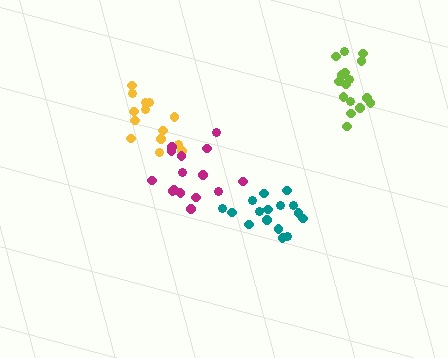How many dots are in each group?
Group 1: 16 dots, Group 2: 14 dots, Group 3: 16 dots, Group 4: 15 dots (61 total).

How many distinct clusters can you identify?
There are 4 distinct clusters.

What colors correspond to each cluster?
The clusters are colored: teal, yellow, lime, magenta.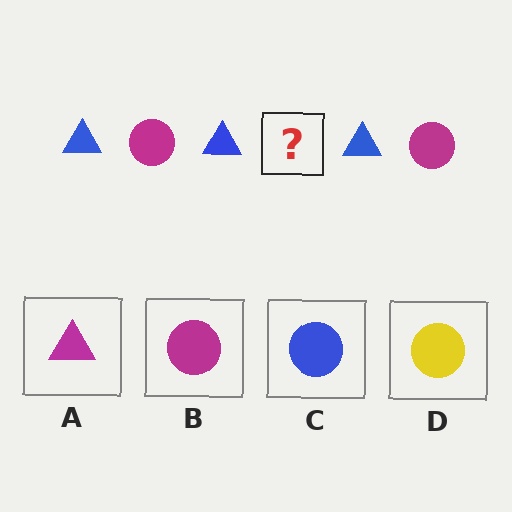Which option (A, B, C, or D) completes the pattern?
B.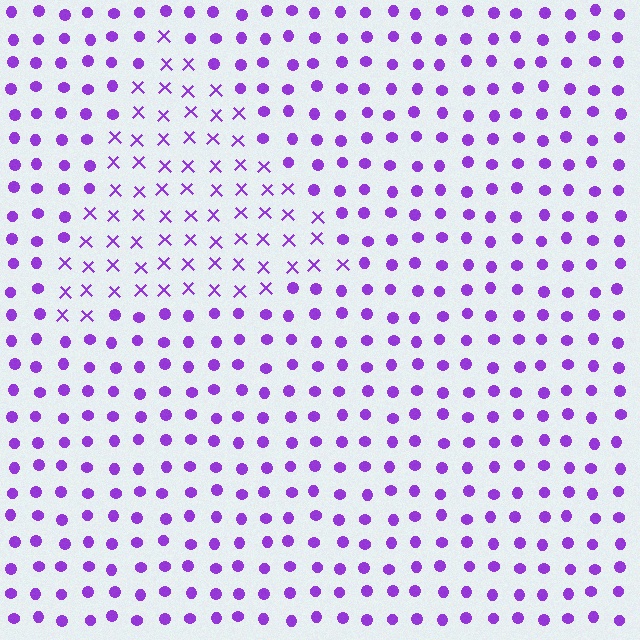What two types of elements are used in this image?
The image uses X marks inside the triangle region and circles outside it.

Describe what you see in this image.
The image is filled with small purple elements arranged in a uniform grid. A triangle-shaped region contains X marks, while the surrounding area contains circles. The boundary is defined purely by the change in element shape.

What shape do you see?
I see a triangle.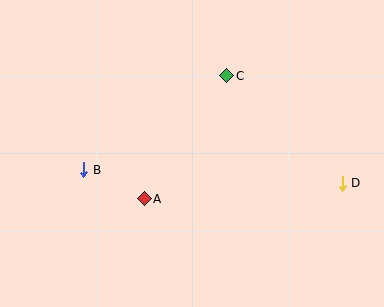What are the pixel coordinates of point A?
Point A is at (144, 199).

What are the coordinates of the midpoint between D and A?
The midpoint between D and A is at (243, 191).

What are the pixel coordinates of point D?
Point D is at (342, 183).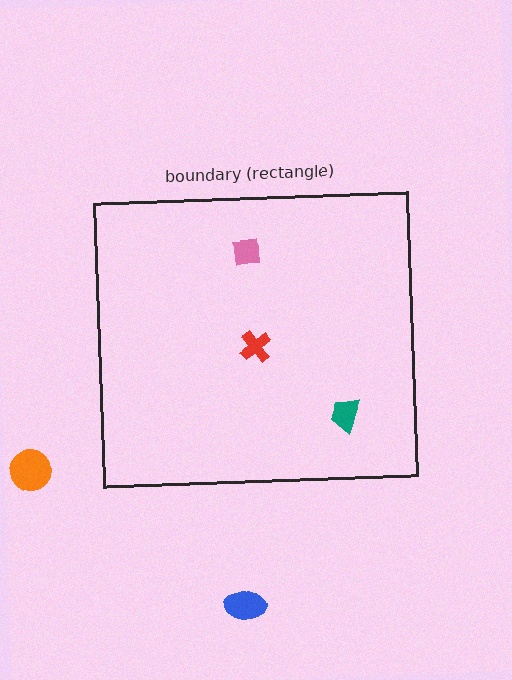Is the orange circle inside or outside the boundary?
Outside.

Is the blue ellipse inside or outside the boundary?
Outside.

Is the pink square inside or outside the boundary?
Inside.